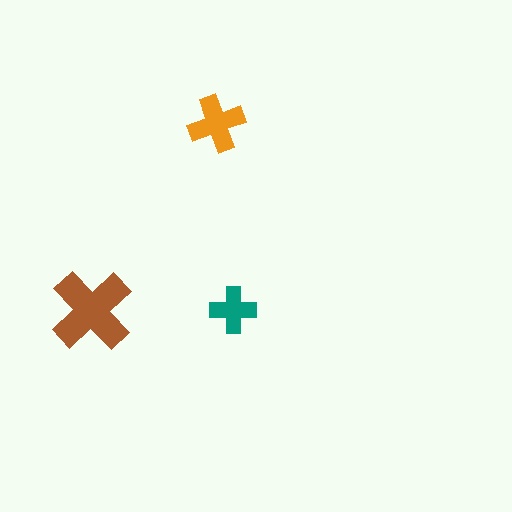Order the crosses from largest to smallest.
the brown one, the orange one, the teal one.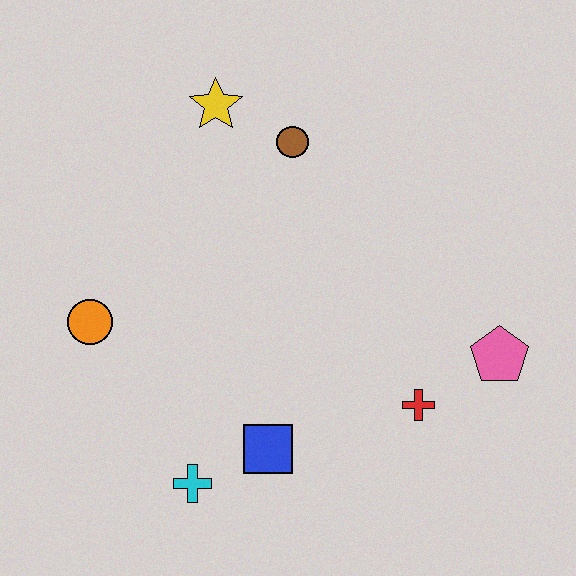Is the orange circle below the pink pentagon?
No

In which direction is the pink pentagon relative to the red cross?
The pink pentagon is to the right of the red cross.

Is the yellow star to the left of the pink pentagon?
Yes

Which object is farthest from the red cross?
The yellow star is farthest from the red cross.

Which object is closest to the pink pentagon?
The red cross is closest to the pink pentagon.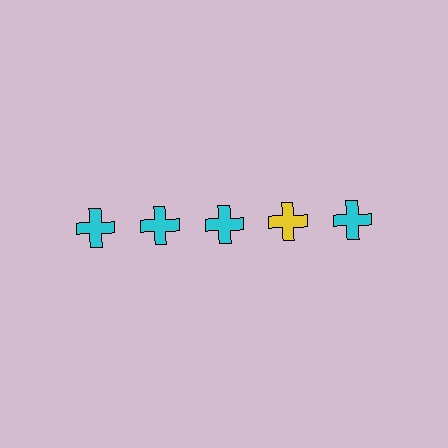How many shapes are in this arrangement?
There are 5 shapes arranged in a grid pattern.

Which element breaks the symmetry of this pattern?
The yellow cross in the top row, second from right column breaks the symmetry. All other shapes are cyan crosses.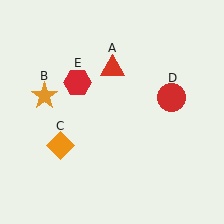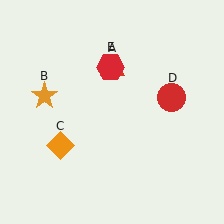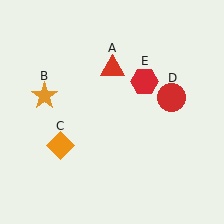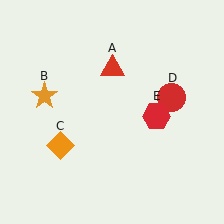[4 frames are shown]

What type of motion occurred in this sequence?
The red hexagon (object E) rotated clockwise around the center of the scene.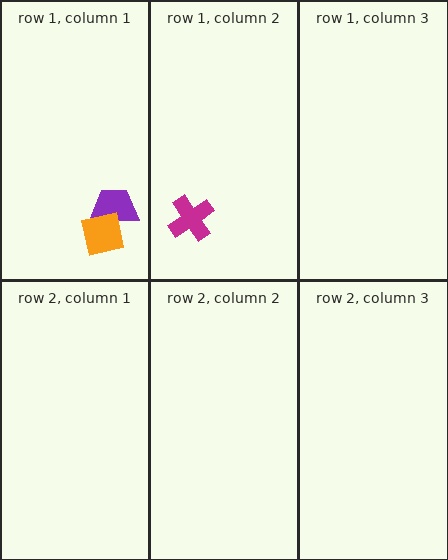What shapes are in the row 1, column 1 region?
The purple trapezoid, the orange square.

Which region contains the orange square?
The row 1, column 1 region.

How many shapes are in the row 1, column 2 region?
1.